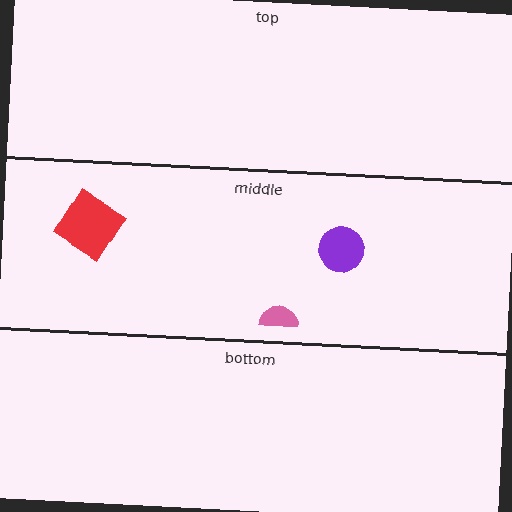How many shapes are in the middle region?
3.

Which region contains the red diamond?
The middle region.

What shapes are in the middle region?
The pink semicircle, the red diamond, the purple circle.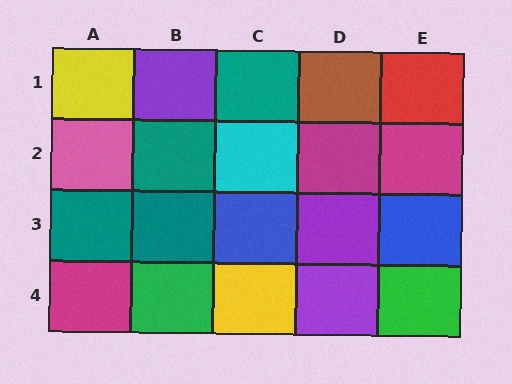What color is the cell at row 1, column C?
Teal.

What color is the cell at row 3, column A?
Teal.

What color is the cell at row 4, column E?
Green.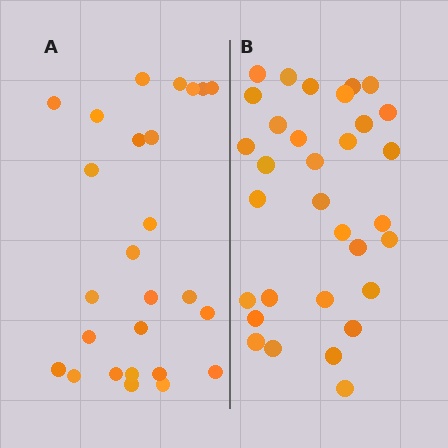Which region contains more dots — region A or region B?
Region B (the right region) has more dots.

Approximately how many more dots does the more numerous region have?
Region B has about 6 more dots than region A.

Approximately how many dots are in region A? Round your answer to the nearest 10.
About 30 dots. (The exact count is 26, which rounds to 30.)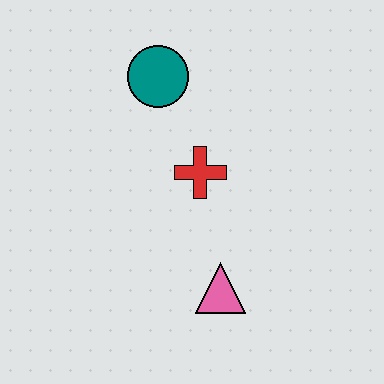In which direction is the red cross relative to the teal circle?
The red cross is below the teal circle.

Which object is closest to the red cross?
The teal circle is closest to the red cross.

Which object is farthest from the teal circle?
The pink triangle is farthest from the teal circle.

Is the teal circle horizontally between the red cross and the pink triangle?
No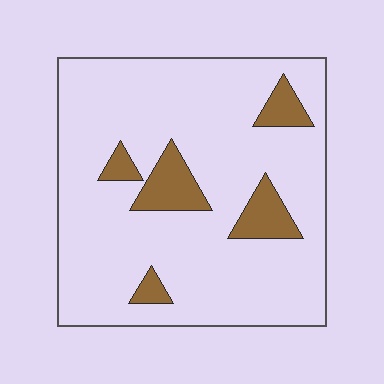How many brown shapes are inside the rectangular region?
5.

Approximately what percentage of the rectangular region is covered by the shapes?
Approximately 15%.